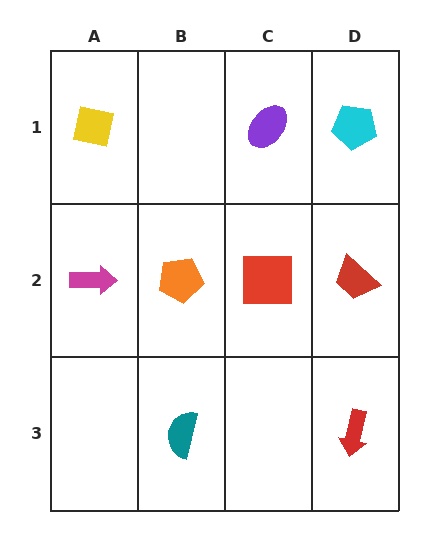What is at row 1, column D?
A cyan pentagon.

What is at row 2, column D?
A red trapezoid.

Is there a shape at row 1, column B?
No, that cell is empty.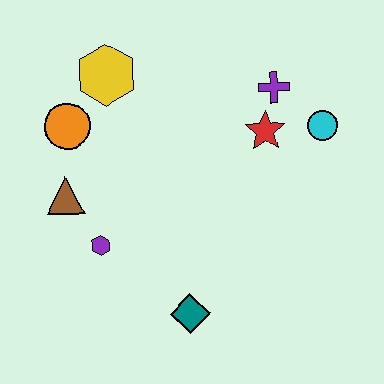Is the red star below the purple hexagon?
No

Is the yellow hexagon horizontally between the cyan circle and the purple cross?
No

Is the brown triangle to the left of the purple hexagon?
Yes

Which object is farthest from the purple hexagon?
The cyan circle is farthest from the purple hexagon.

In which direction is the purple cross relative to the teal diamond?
The purple cross is above the teal diamond.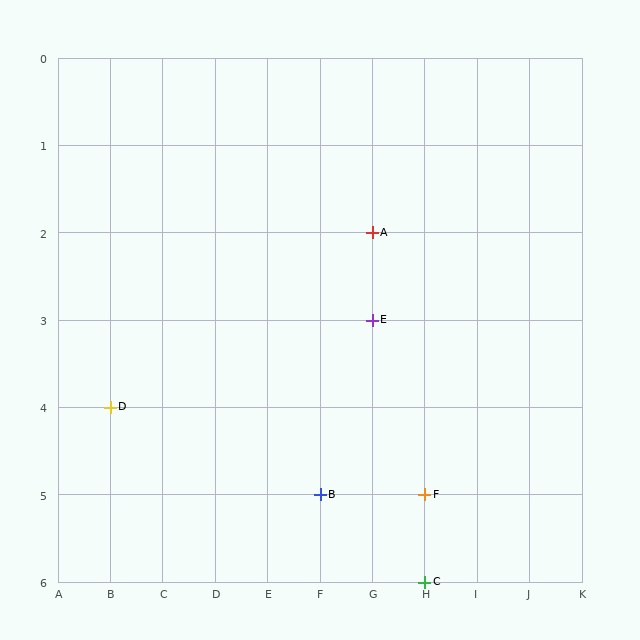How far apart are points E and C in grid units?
Points E and C are 1 column and 3 rows apart (about 3.2 grid units diagonally).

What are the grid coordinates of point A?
Point A is at grid coordinates (G, 2).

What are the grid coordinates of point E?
Point E is at grid coordinates (G, 3).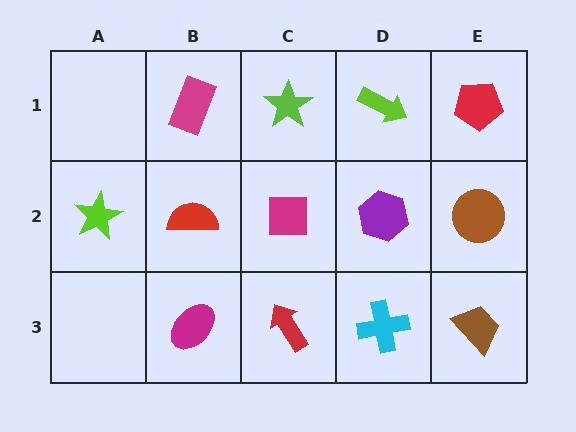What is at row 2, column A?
A lime star.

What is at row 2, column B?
A red semicircle.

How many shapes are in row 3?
4 shapes.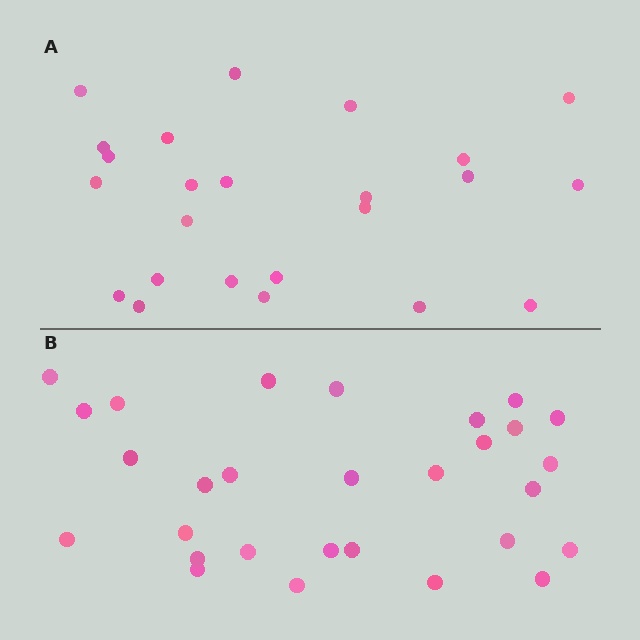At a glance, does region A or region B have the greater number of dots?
Region B (the bottom region) has more dots.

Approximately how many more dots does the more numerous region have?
Region B has about 5 more dots than region A.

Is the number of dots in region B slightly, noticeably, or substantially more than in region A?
Region B has only slightly more — the two regions are fairly close. The ratio is roughly 1.2 to 1.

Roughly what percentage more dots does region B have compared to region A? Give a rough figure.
About 20% more.